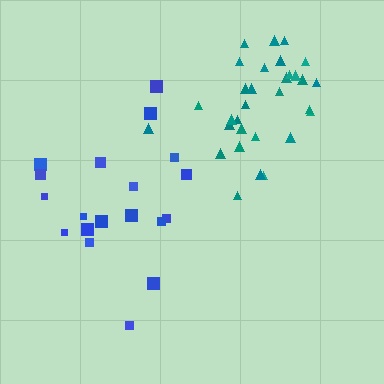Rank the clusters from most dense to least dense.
teal, blue.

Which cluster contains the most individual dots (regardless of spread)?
Teal (31).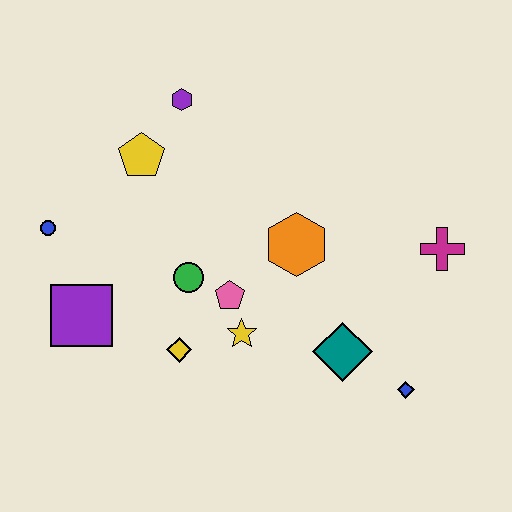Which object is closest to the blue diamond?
The teal diamond is closest to the blue diamond.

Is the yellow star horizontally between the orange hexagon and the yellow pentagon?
Yes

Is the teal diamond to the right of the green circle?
Yes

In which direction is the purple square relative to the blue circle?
The purple square is below the blue circle.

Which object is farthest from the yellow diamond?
The magenta cross is farthest from the yellow diamond.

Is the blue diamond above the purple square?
No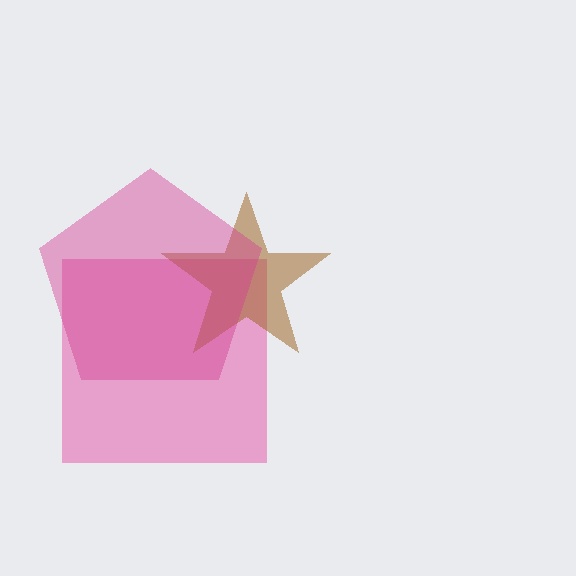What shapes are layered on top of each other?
The layered shapes are: a pink square, a brown star, a magenta pentagon.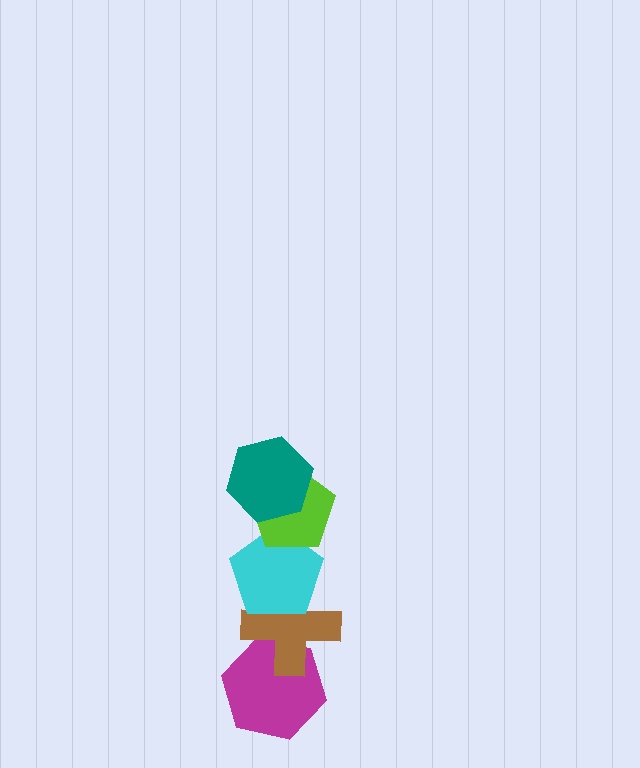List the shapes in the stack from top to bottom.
From top to bottom: the teal hexagon, the lime pentagon, the cyan pentagon, the brown cross, the magenta hexagon.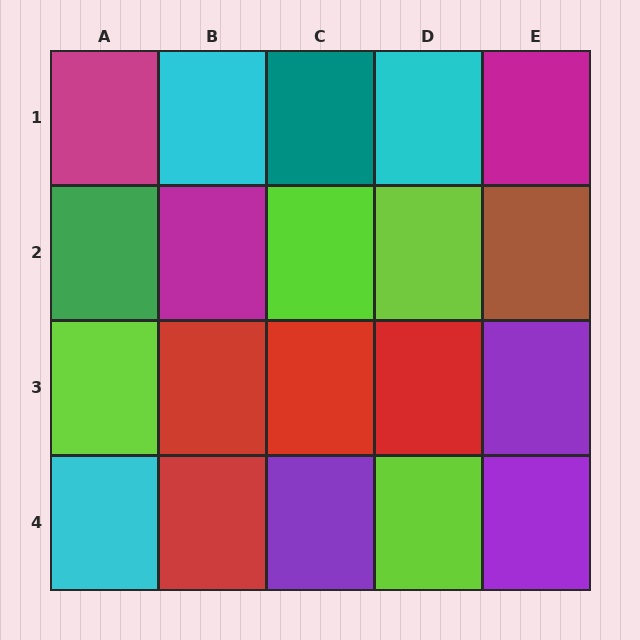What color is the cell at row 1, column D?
Cyan.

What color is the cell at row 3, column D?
Red.